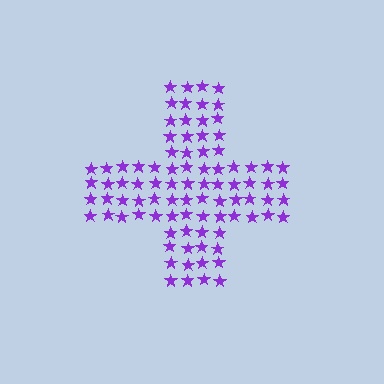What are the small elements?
The small elements are stars.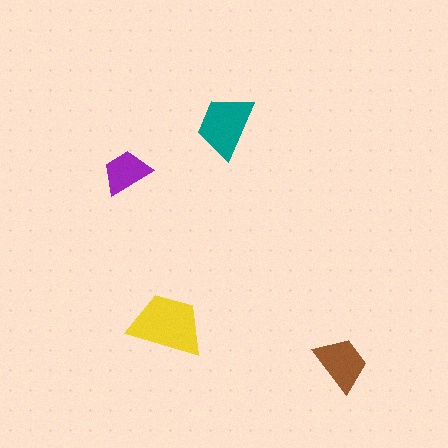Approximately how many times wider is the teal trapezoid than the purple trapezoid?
About 1.5 times wider.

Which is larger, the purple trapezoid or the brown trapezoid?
The brown one.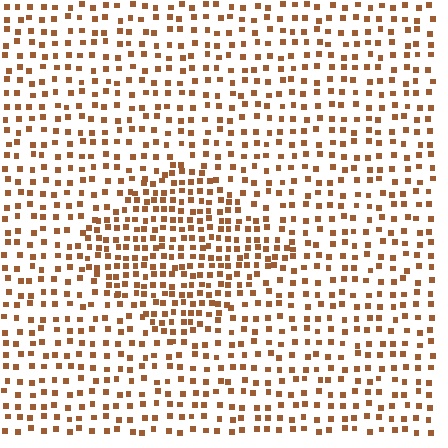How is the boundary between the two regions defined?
The boundary is defined by a change in element density (approximately 1.8x ratio). All elements are the same color, size, and shape.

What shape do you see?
I see a diamond.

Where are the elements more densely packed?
The elements are more densely packed inside the diamond boundary.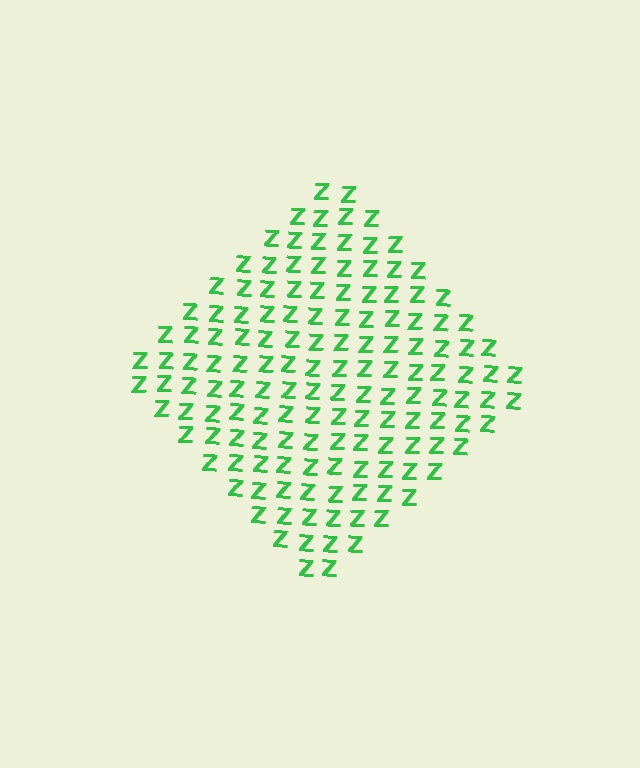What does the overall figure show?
The overall figure shows a diamond.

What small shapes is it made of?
It is made of small letter Z's.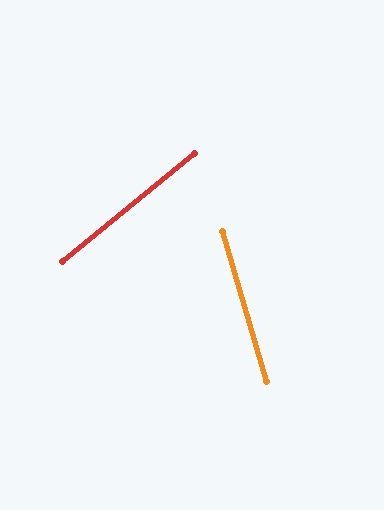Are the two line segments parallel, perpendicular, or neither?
Neither parallel nor perpendicular — they differ by about 68°.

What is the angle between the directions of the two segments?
Approximately 68 degrees.